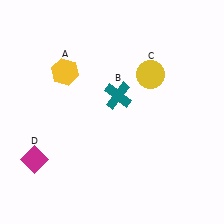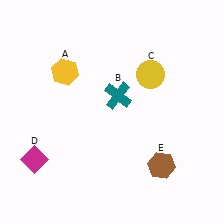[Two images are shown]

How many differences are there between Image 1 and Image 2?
There is 1 difference between the two images.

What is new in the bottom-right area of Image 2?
A brown hexagon (E) was added in the bottom-right area of Image 2.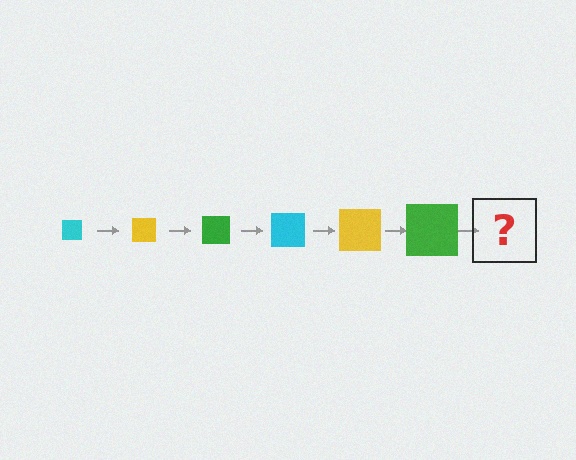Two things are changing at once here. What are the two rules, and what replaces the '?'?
The two rules are that the square grows larger each step and the color cycles through cyan, yellow, and green. The '?' should be a cyan square, larger than the previous one.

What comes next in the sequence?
The next element should be a cyan square, larger than the previous one.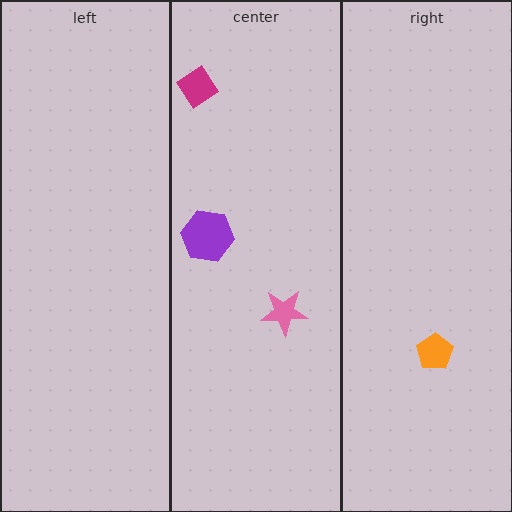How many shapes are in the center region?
3.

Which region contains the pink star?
The center region.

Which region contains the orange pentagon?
The right region.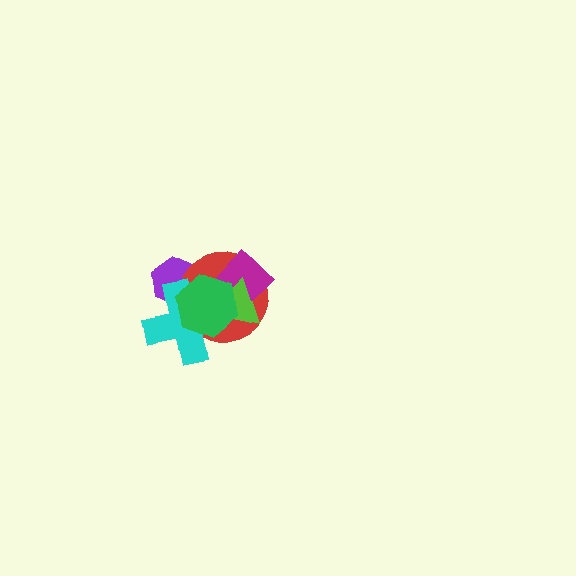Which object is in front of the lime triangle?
The green hexagon is in front of the lime triangle.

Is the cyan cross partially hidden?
Yes, it is partially covered by another shape.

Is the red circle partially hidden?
Yes, it is partially covered by another shape.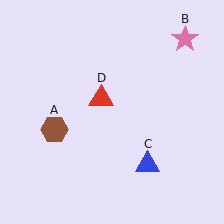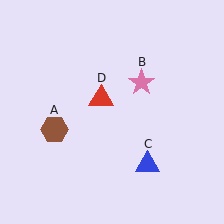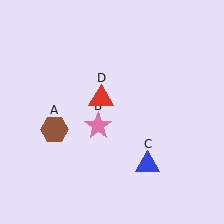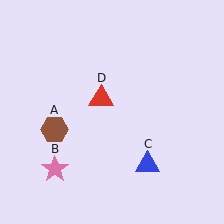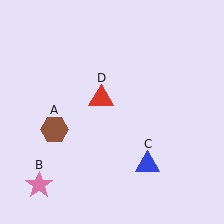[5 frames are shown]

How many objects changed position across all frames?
1 object changed position: pink star (object B).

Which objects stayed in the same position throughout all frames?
Brown hexagon (object A) and blue triangle (object C) and red triangle (object D) remained stationary.